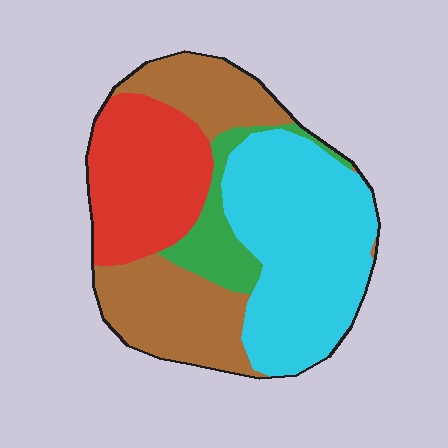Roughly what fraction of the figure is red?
Red covers roughly 25% of the figure.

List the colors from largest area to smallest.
From largest to smallest: cyan, brown, red, green.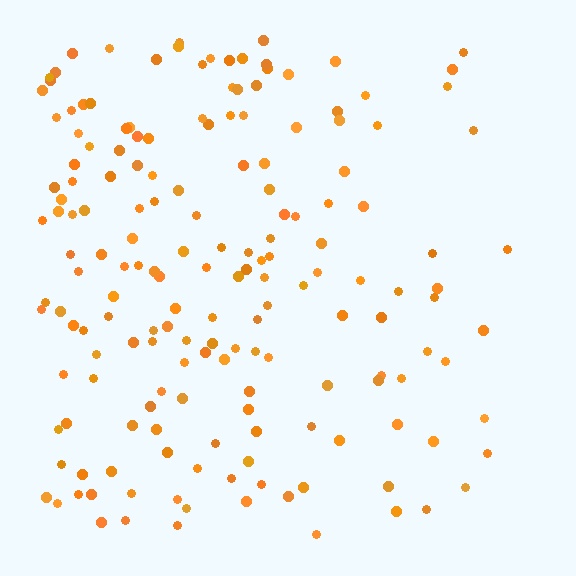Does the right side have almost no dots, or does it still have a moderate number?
Still a moderate number, just noticeably fewer than the left.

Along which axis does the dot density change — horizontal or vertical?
Horizontal.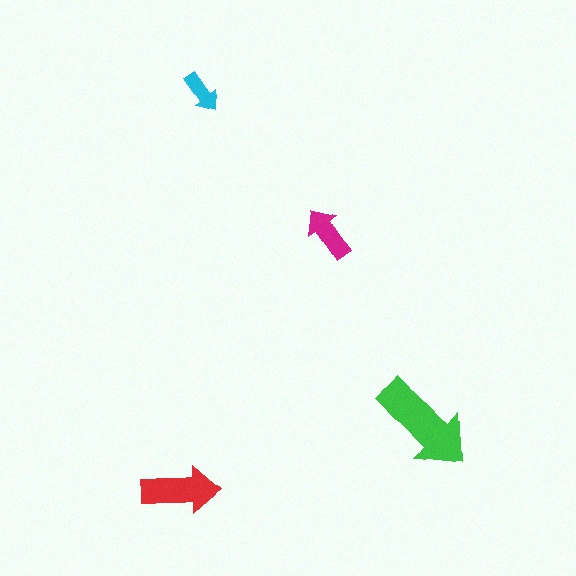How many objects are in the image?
There are 4 objects in the image.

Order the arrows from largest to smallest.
the green one, the red one, the magenta one, the cyan one.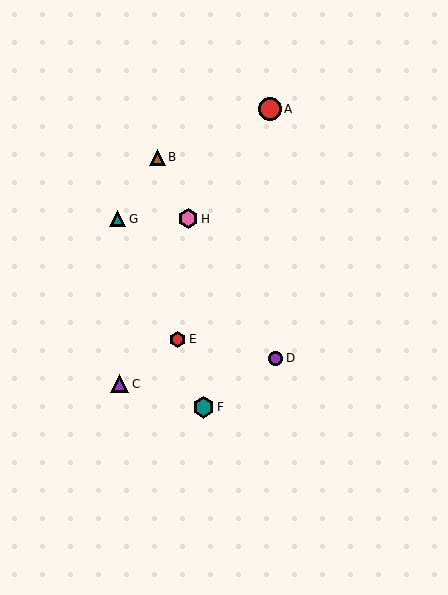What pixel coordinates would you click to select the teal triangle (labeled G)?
Click at (118, 219) to select the teal triangle G.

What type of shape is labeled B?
Shape B is a brown triangle.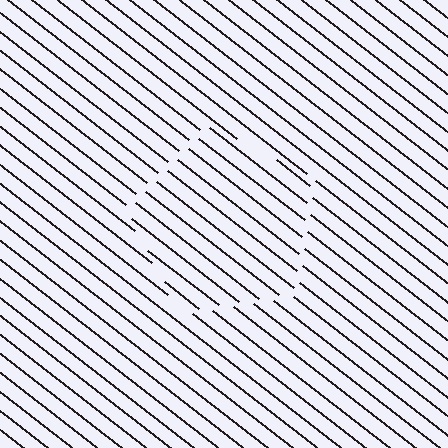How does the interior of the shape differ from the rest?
The interior of the shape contains the same grating, shifted by half a period — the contour is defined by the phase discontinuity where line-ends from the inner and outer gratings abut.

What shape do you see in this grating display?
An illusory pentagon. The interior of the shape contains the same grating, shifted by half a period — the contour is defined by the phase discontinuity where line-ends from the inner and outer gratings abut.